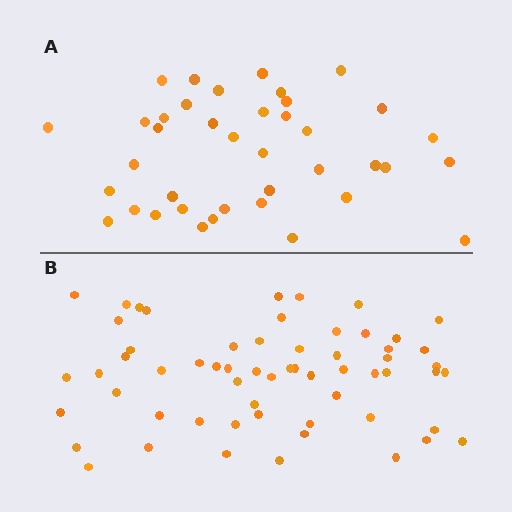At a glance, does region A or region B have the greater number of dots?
Region B (the bottom region) has more dots.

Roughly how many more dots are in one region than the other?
Region B has approximately 20 more dots than region A.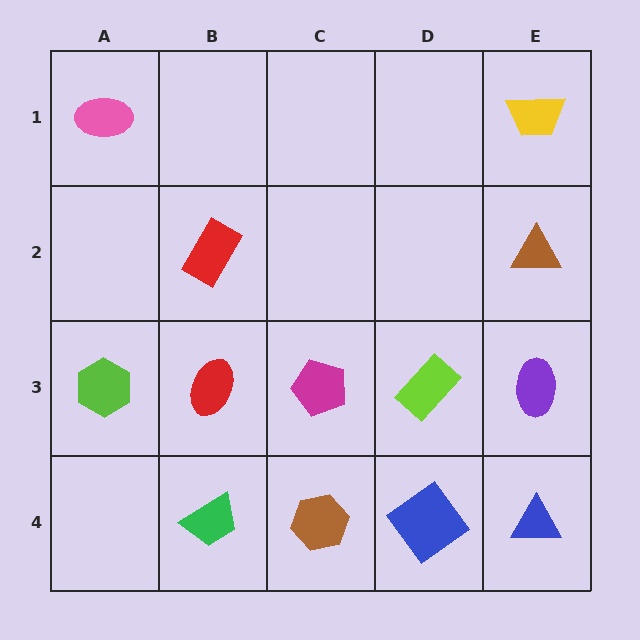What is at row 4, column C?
A brown hexagon.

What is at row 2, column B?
A red rectangle.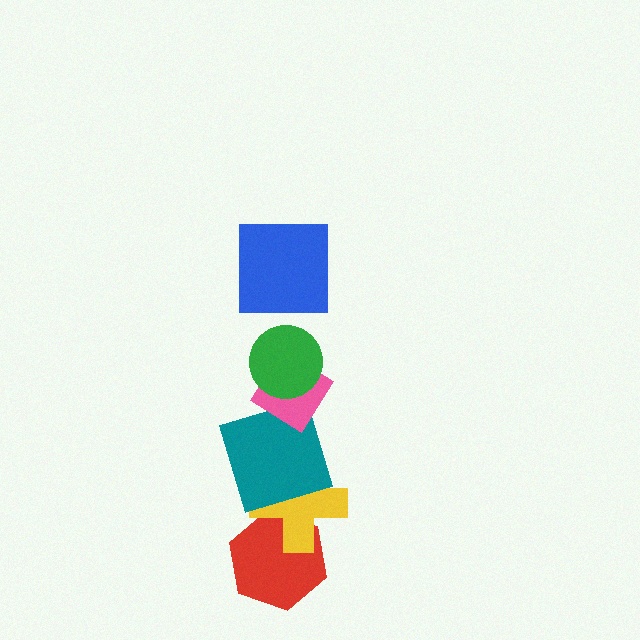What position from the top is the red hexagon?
The red hexagon is 6th from the top.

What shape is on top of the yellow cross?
The teal square is on top of the yellow cross.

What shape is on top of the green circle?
The blue square is on top of the green circle.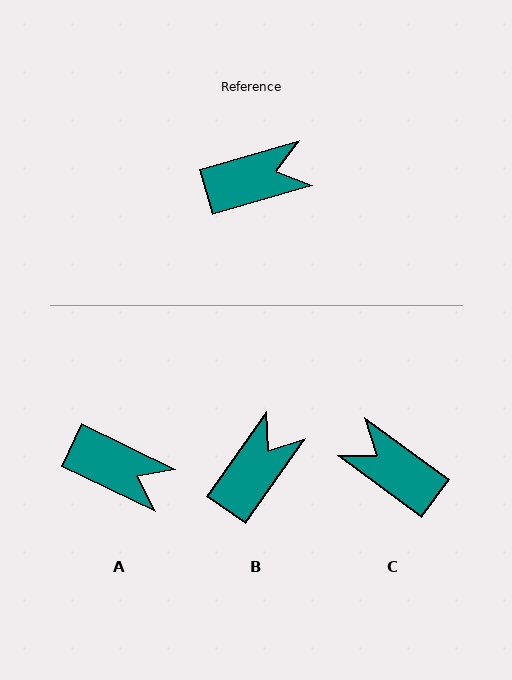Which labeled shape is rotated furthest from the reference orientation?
C, about 128 degrees away.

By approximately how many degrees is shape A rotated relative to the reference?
Approximately 42 degrees clockwise.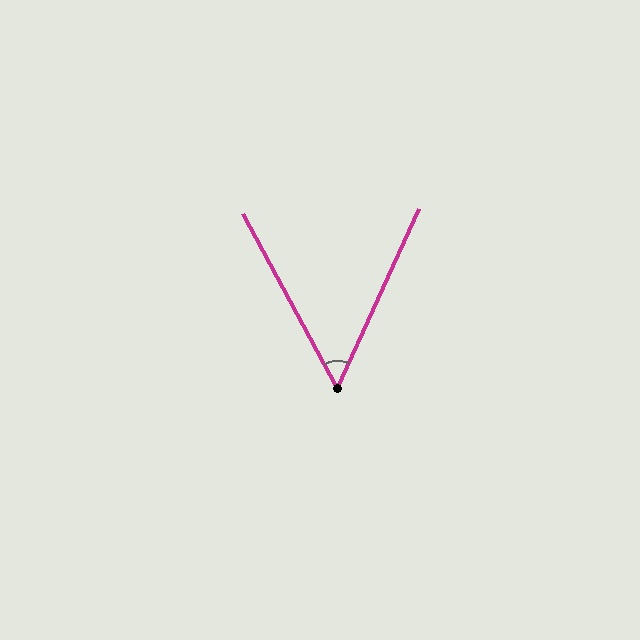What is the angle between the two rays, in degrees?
Approximately 53 degrees.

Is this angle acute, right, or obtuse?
It is acute.